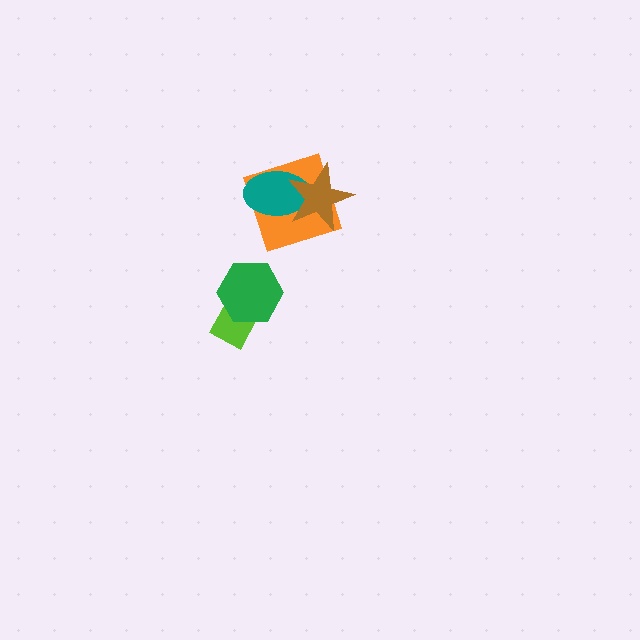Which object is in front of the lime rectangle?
The green hexagon is in front of the lime rectangle.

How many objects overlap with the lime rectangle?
1 object overlaps with the lime rectangle.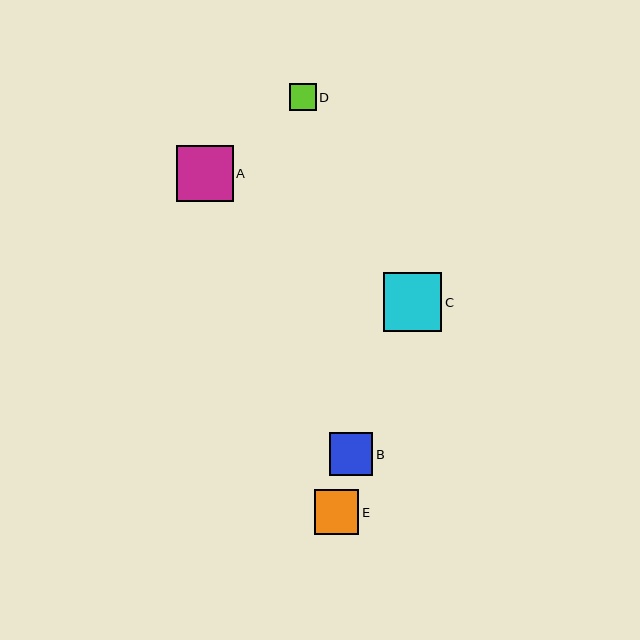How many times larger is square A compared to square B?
Square A is approximately 1.3 times the size of square B.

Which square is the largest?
Square C is the largest with a size of approximately 58 pixels.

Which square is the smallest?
Square D is the smallest with a size of approximately 27 pixels.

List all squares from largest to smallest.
From largest to smallest: C, A, E, B, D.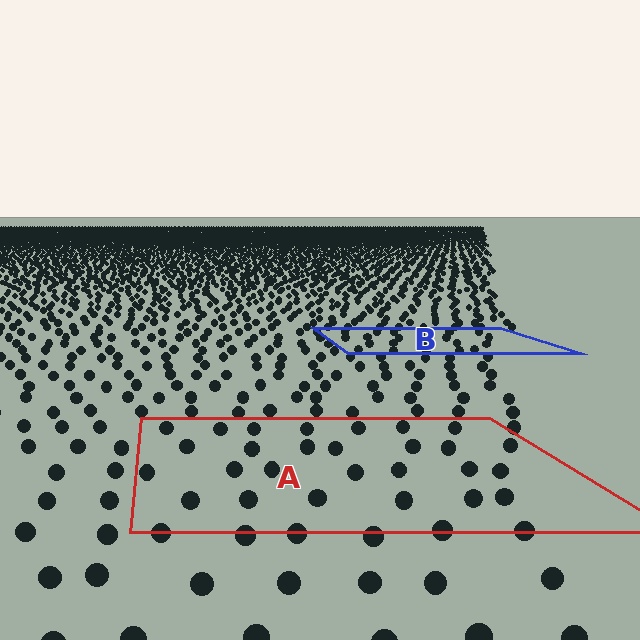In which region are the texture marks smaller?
The texture marks are smaller in region B, because it is farther away.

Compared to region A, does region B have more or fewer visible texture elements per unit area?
Region B has more texture elements per unit area — they are packed more densely because it is farther away.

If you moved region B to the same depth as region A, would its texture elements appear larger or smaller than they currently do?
They would appear larger. At a closer depth, the same texture elements are projected at a bigger on-screen size.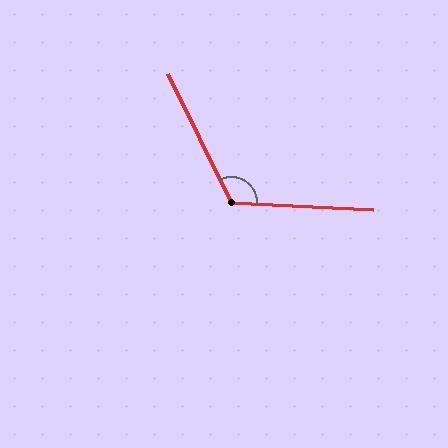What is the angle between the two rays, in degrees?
Approximately 119 degrees.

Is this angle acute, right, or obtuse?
It is obtuse.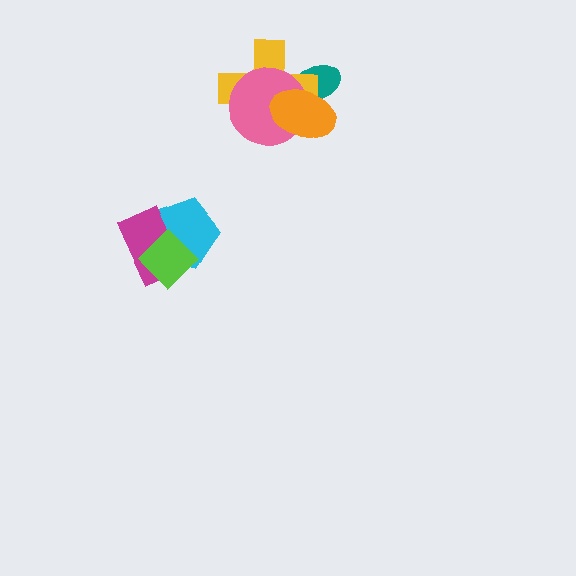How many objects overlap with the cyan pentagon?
2 objects overlap with the cyan pentagon.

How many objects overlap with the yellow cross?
3 objects overlap with the yellow cross.